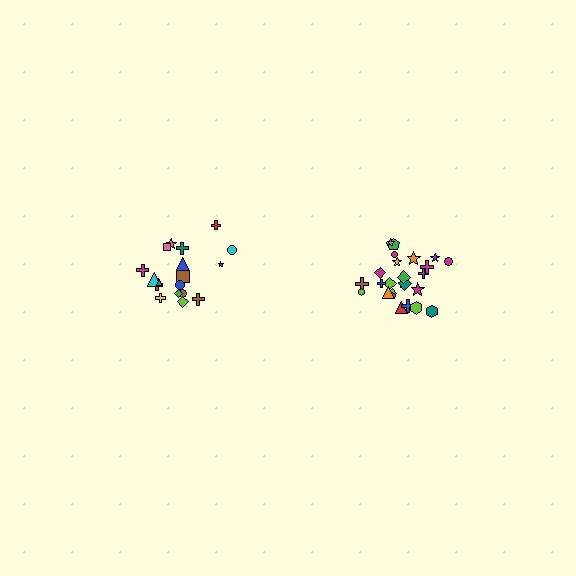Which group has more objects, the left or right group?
The right group.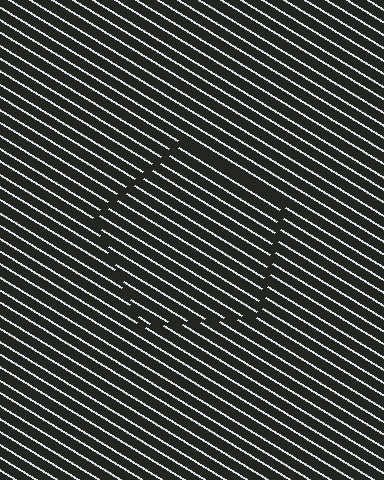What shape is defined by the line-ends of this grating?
An illusory pentagon. The interior of the shape contains the same grating, shifted by half a period — the contour is defined by the phase discontinuity where line-ends from the inner and outer gratings abut.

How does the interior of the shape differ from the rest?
The interior of the shape contains the same grating, shifted by half a period — the contour is defined by the phase discontinuity where line-ends from the inner and outer gratings abut.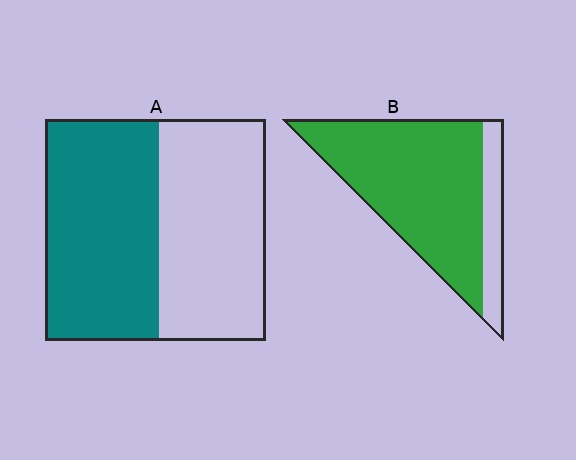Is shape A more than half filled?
Roughly half.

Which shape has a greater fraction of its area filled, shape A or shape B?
Shape B.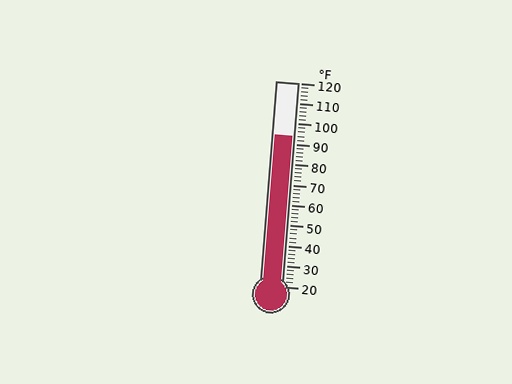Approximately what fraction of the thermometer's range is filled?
The thermometer is filled to approximately 75% of its range.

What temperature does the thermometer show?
The thermometer shows approximately 94°F.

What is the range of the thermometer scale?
The thermometer scale ranges from 20°F to 120°F.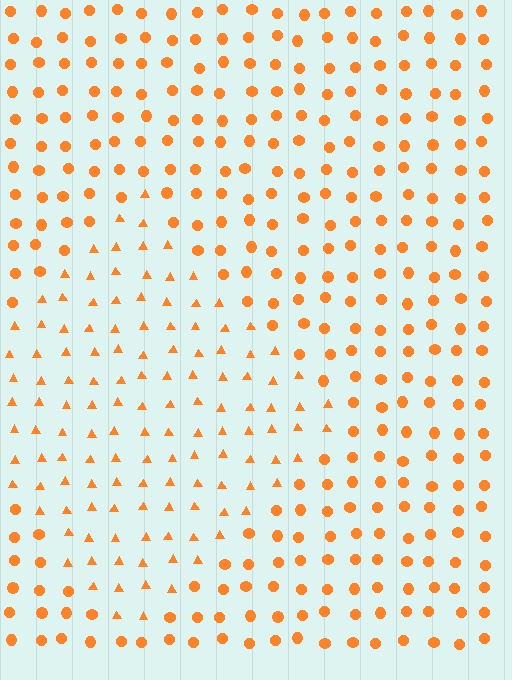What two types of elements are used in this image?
The image uses triangles inside the diamond region and circles outside it.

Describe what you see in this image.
The image is filled with small orange elements arranged in a uniform grid. A diamond-shaped region contains triangles, while the surrounding area contains circles. The boundary is defined purely by the change in element shape.